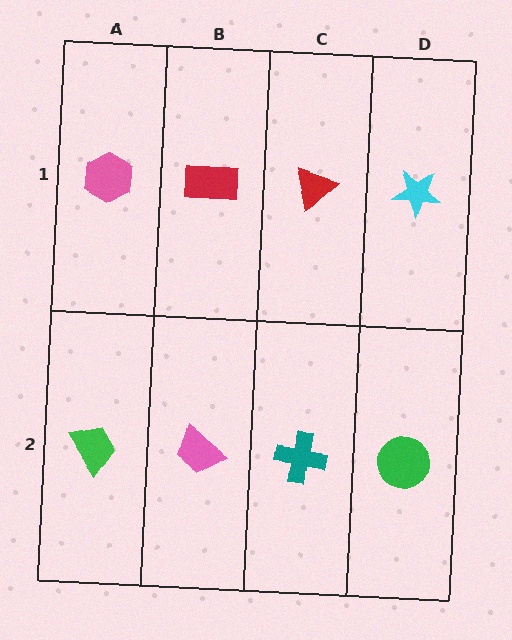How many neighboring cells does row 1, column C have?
3.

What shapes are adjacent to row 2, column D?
A cyan star (row 1, column D), a teal cross (row 2, column C).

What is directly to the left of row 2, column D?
A teal cross.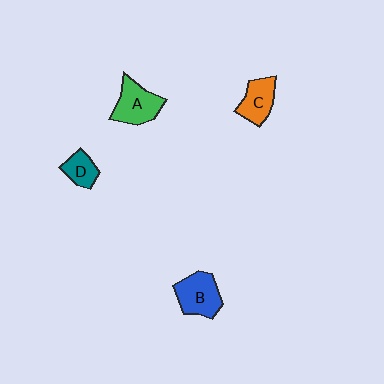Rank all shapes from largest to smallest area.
From largest to smallest: B (blue), A (green), C (orange), D (teal).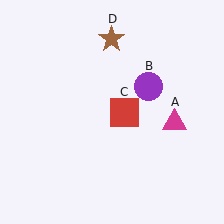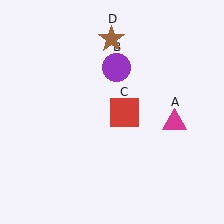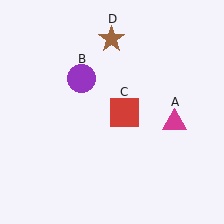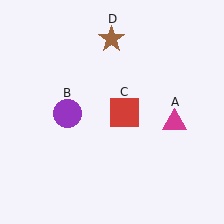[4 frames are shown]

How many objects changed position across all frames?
1 object changed position: purple circle (object B).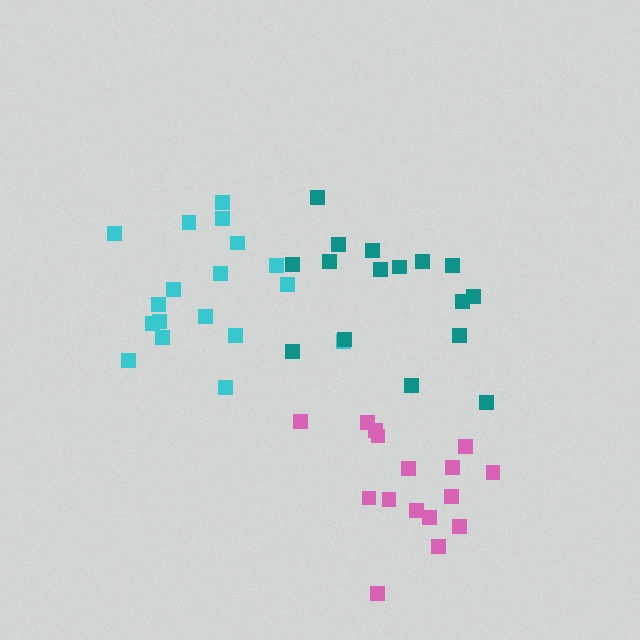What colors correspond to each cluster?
The clusters are colored: cyan, pink, teal.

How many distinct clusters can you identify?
There are 3 distinct clusters.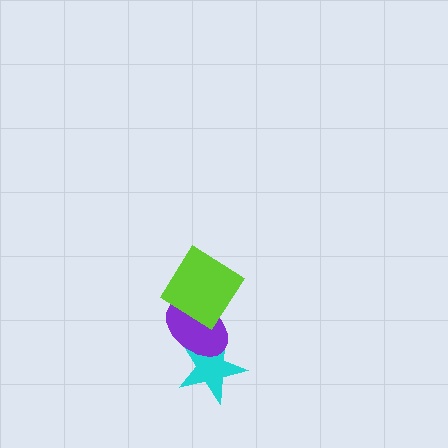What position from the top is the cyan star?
The cyan star is 3rd from the top.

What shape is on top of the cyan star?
The purple ellipse is on top of the cyan star.